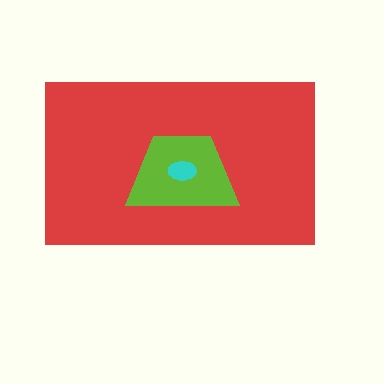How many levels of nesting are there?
3.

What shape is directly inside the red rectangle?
The lime trapezoid.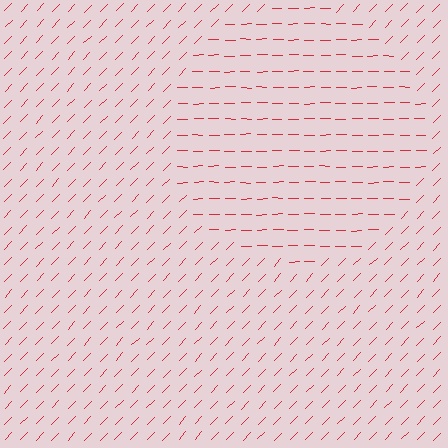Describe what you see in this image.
The image is filled with small red line segments. A circle region in the image has lines oriented differently from the surrounding lines, creating a visible texture boundary.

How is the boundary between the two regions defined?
The boundary is defined purely by a change in line orientation (approximately 45 degrees difference). All lines are the same color and thickness.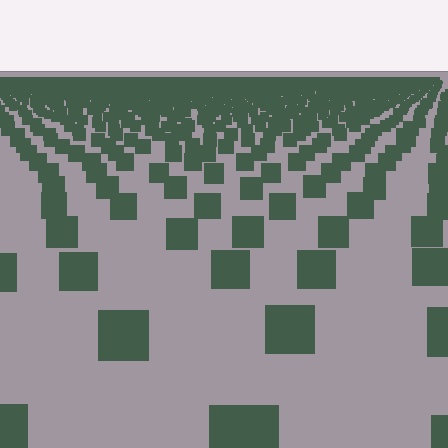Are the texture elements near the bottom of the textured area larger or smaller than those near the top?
Larger. Near the bottom, elements are closer to the viewer and appear at a bigger on-screen size.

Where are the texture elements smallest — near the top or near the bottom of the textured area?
Near the top.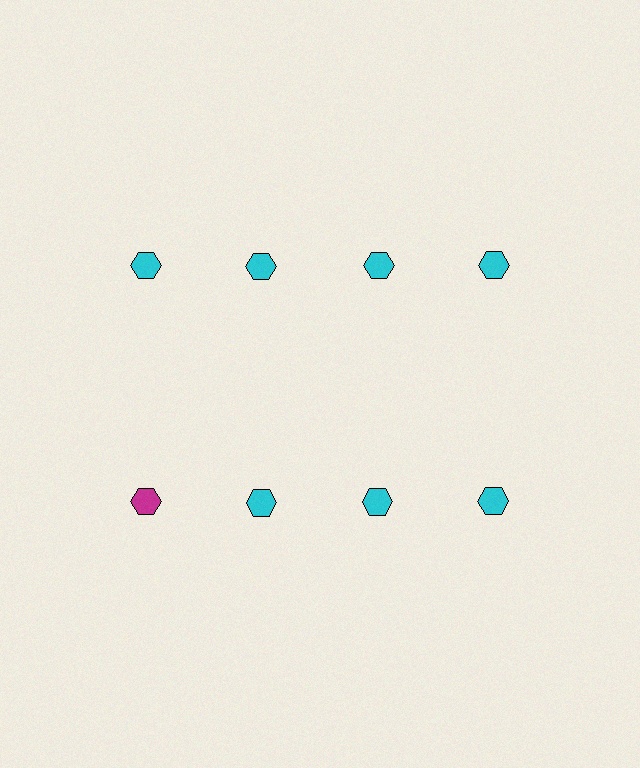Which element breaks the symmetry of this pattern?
The magenta hexagon in the second row, leftmost column breaks the symmetry. All other shapes are cyan hexagons.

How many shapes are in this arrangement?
There are 8 shapes arranged in a grid pattern.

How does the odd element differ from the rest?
It has a different color: magenta instead of cyan.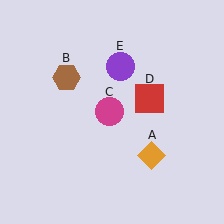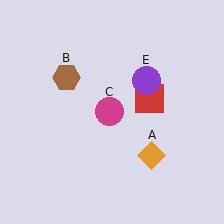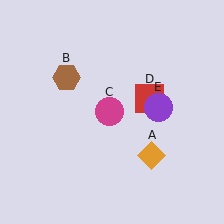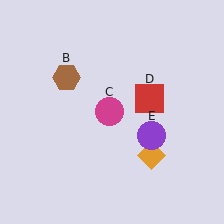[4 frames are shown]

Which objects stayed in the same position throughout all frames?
Orange diamond (object A) and brown hexagon (object B) and magenta circle (object C) and red square (object D) remained stationary.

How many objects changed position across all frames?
1 object changed position: purple circle (object E).